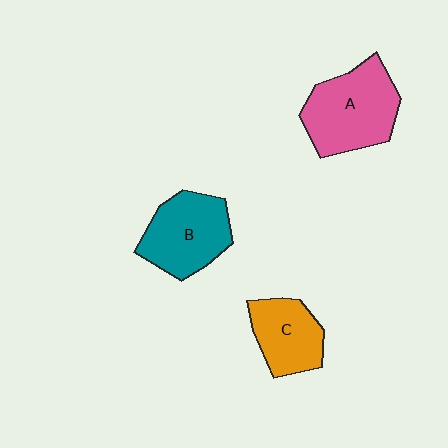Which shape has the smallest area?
Shape C (orange).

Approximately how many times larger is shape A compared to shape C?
Approximately 1.5 times.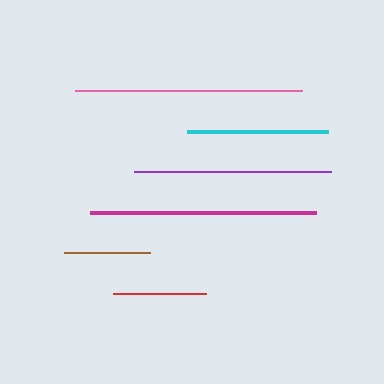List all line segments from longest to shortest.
From longest to shortest: pink, magenta, purple, cyan, red, brown.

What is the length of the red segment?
The red segment is approximately 93 pixels long.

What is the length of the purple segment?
The purple segment is approximately 197 pixels long.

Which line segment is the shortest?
The brown line is the shortest at approximately 86 pixels.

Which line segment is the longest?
The pink line is the longest at approximately 227 pixels.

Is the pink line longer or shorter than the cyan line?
The pink line is longer than the cyan line.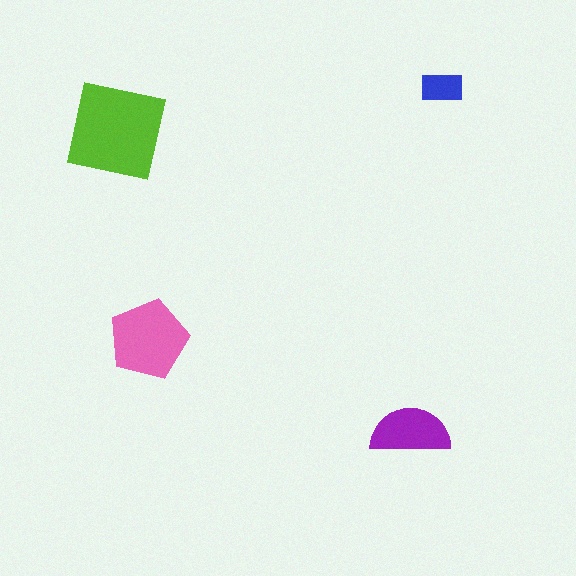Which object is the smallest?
The blue rectangle.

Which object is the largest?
The lime square.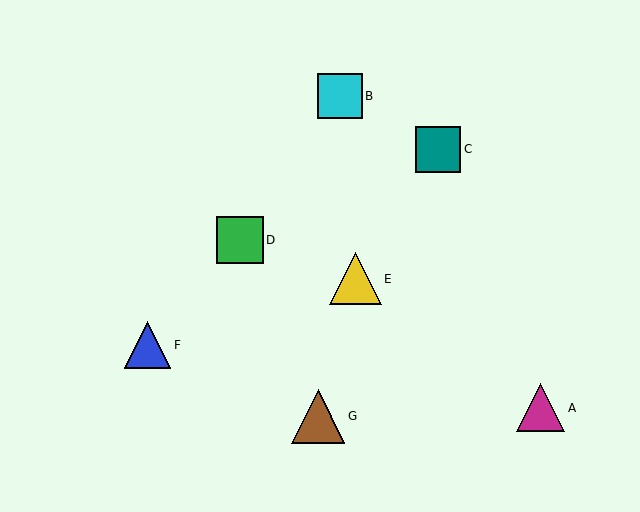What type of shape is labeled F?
Shape F is a blue triangle.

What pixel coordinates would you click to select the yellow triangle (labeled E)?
Click at (355, 279) to select the yellow triangle E.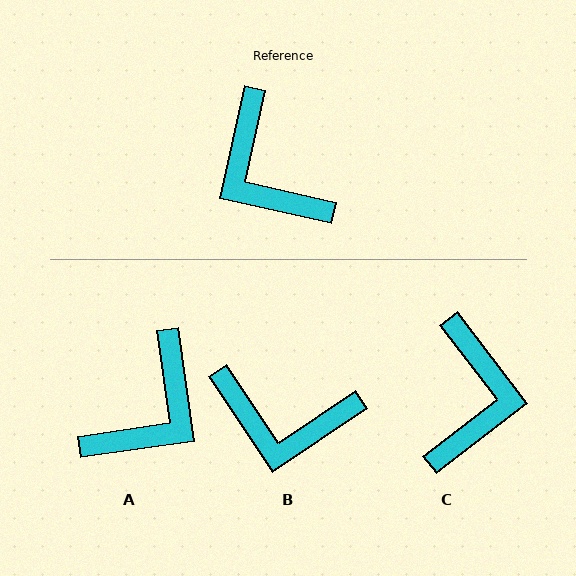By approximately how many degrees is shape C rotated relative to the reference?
Approximately 140 degrees counter-clockwise.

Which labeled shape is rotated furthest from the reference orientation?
C, about 140 degrees away.